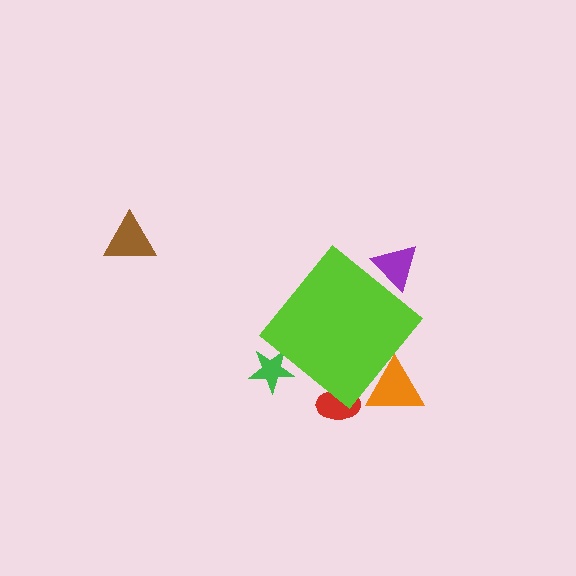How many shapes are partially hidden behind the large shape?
4 shapes are partially hidden.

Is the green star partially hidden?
Yes, the green star is partially hidden behind the lime diamond.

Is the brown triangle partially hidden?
No, the brown triangle is fully visible.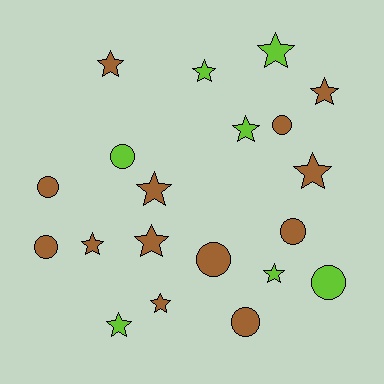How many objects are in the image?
There are 20 objects.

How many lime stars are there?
There are 5 lime stars.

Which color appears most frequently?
Brown, with 13 objects.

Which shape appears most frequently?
Star, with 12 objects.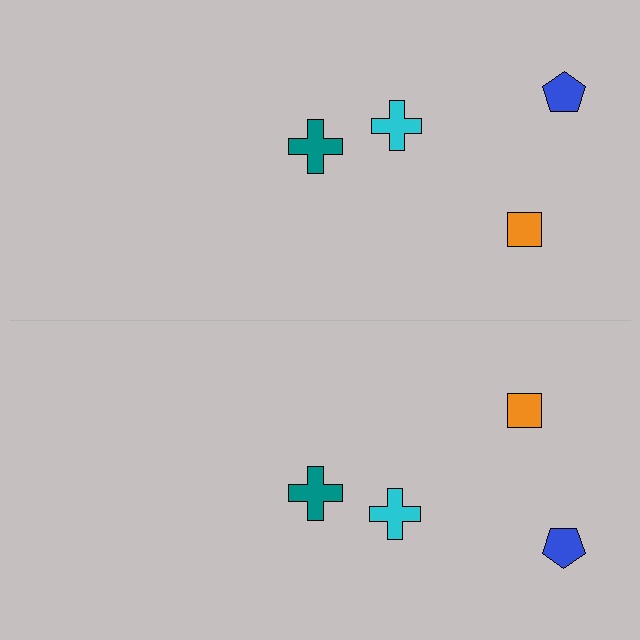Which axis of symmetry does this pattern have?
The pattern has a horizontal axis of symmetry running through the center of the image.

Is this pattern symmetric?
Yes, this pattern has bilateral (reflection) symmetry.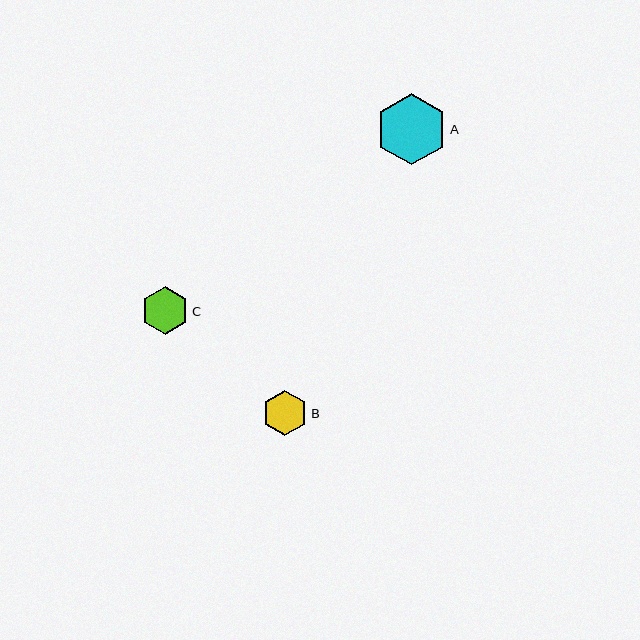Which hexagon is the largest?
Hexagon A is the largest with a size of approximately 71 pixels.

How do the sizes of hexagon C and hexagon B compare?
Hexagon C and hexagon B are approximately the same size.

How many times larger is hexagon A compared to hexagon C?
Hexagon A is approximately 1.5 times the size of hexagon C.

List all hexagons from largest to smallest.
From largest to smallest: A, C, B.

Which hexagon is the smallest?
Hexagon B is the smallest with a size of approximately 45 pixels.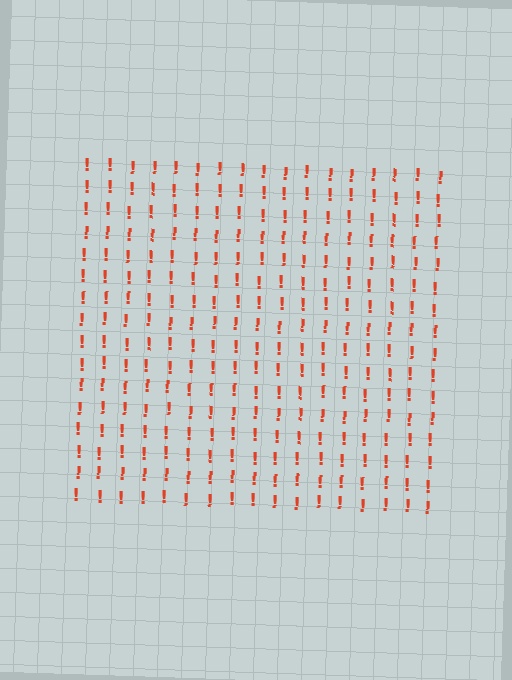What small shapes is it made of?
It is made of small exclamation marks.